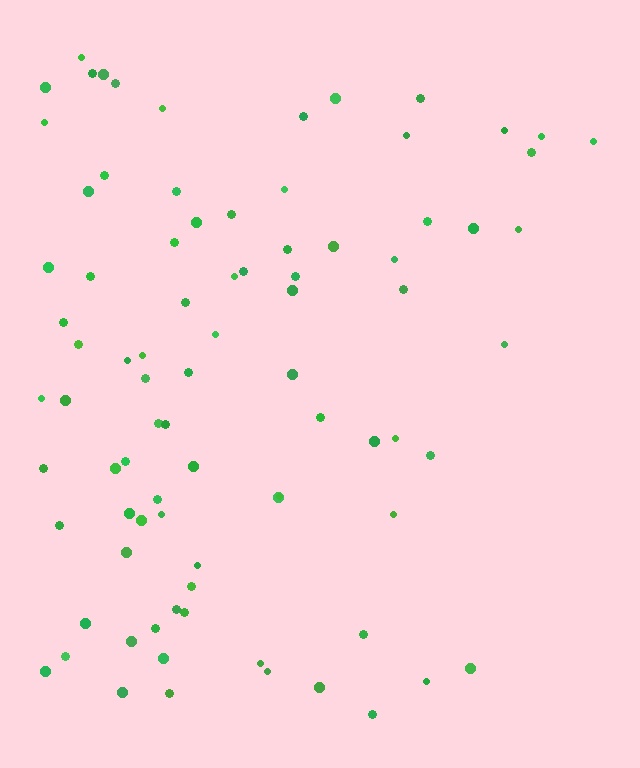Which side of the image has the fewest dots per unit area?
The right.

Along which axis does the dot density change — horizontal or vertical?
Horizontal.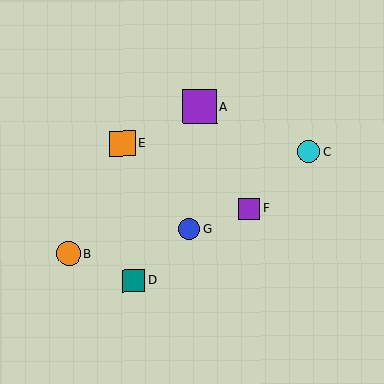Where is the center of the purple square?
The center of the purple square is at (200, 107).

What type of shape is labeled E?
Shape E is an orange square.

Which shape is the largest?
The purple square (labeled A) is the largest.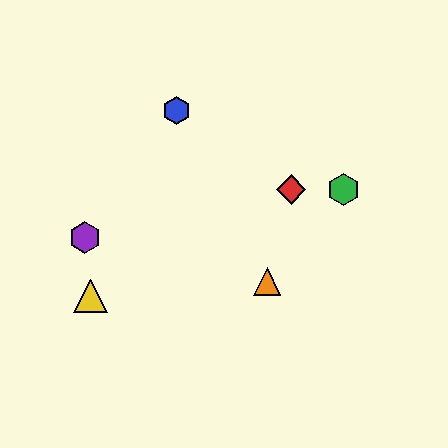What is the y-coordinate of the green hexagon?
The green hexagon is at y≈189.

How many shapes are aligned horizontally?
2 shapes (the red diamond, the green hexagon) are aligned horizontally.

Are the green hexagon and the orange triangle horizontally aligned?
No, the green hexagon is at y≈189 and the orange triangle is at y≈282.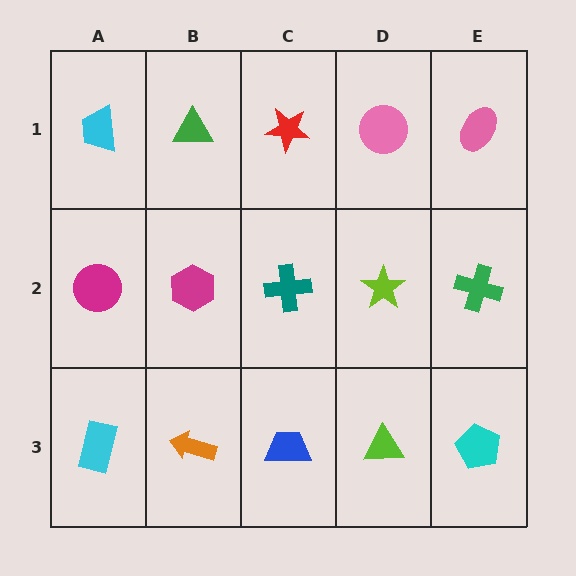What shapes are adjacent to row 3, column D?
A lime star (row 2, column D), a blue trapezoid (row 3, column C), a cyan pentagon (row 3, column E).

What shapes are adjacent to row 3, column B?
A magenta hexagon (row 2, column B), a cyan rectangle (row 3, column A), a blue trapezoid (row 3, column C).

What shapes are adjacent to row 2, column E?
A pink ellipse (row 1, column E), a cyan pentagon (row 3, column E), a lime star (row 2, column D).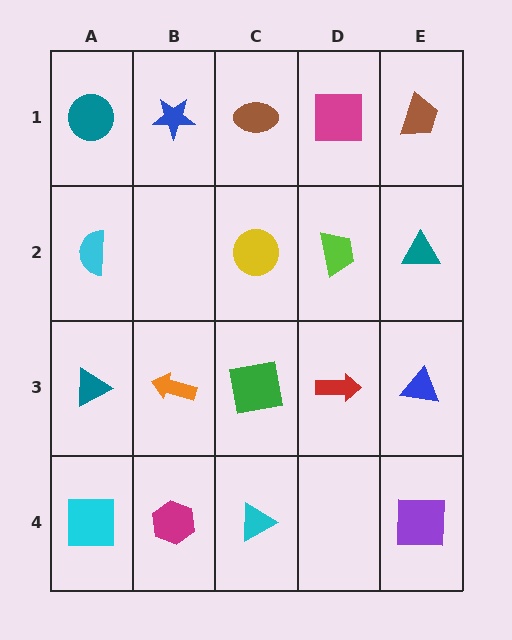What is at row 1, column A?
A teal circle.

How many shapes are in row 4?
4 shapes.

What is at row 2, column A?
A cyan semicircle.